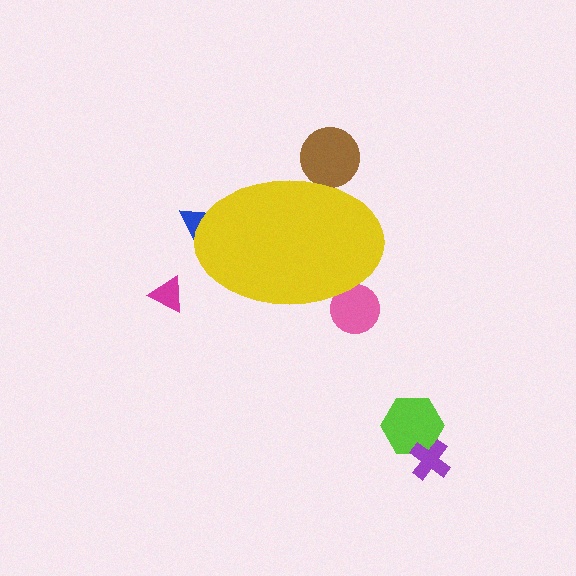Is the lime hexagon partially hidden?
No, the lime hexagon is fully visible.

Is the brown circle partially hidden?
Yes, the brown circle is partially hidden behind the yellow ellipse.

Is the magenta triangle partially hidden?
No, the magenta triangle is fully visible.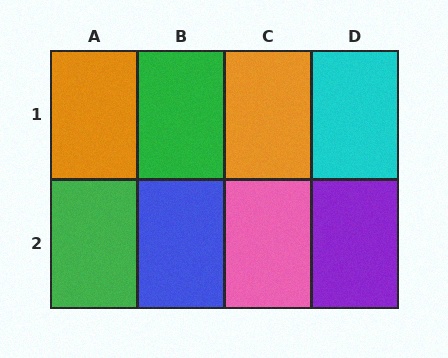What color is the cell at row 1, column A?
Orange.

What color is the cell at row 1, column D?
Cyan.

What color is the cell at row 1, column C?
Orange.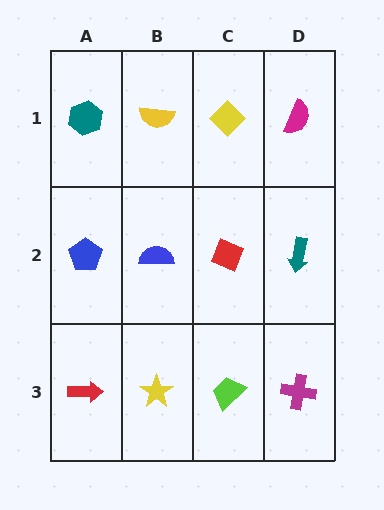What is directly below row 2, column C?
A lime trapezoid.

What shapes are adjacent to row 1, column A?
A blue pentagon (row 2, column A), a yellow semicircle (row 1, column B).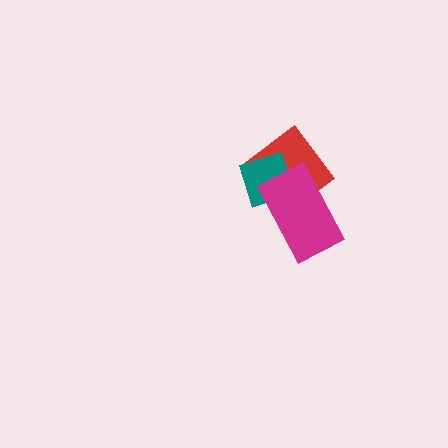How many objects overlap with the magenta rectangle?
2 objects overlap with the magenta rectangle.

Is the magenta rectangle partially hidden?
No, no other shape covers it.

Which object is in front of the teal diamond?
The magenta rectangle is in front of the teal diamond.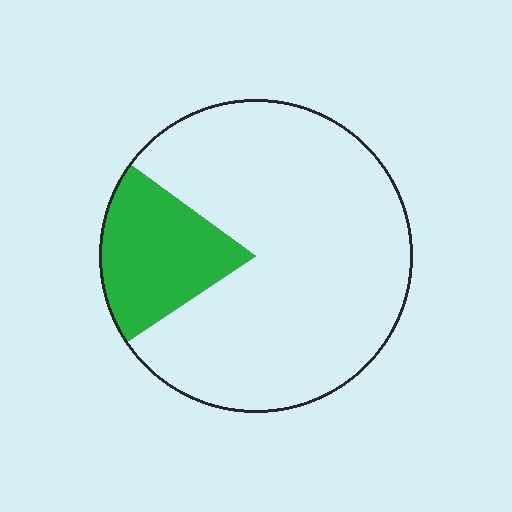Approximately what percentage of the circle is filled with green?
Approximately 20%.